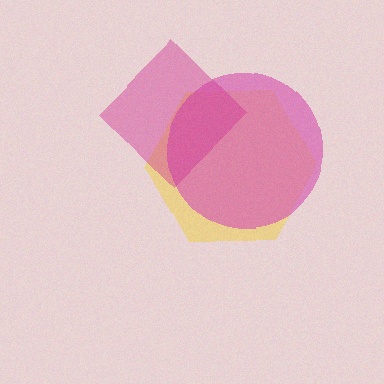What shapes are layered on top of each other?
The layered shapes are: a yellow hexagon, a pink circle, a magenta diamond.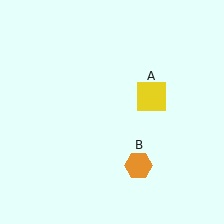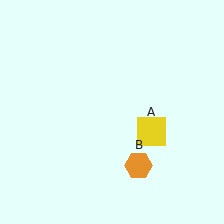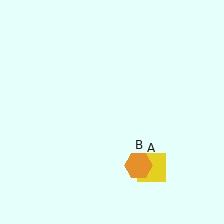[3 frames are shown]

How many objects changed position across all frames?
1 object changed position: yellow square (object A).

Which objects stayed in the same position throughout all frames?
Orange hexagon (object B) remained stationary.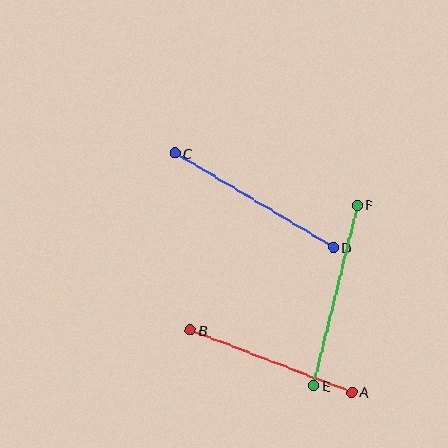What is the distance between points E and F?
The distance is approximately 186 pixels.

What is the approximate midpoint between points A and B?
The midpoint is at approximately (271, 361) pixels.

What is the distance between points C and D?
The distance is approximately 184 pixels.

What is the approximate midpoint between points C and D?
The midpoint is at approximately (254, 200) pixels.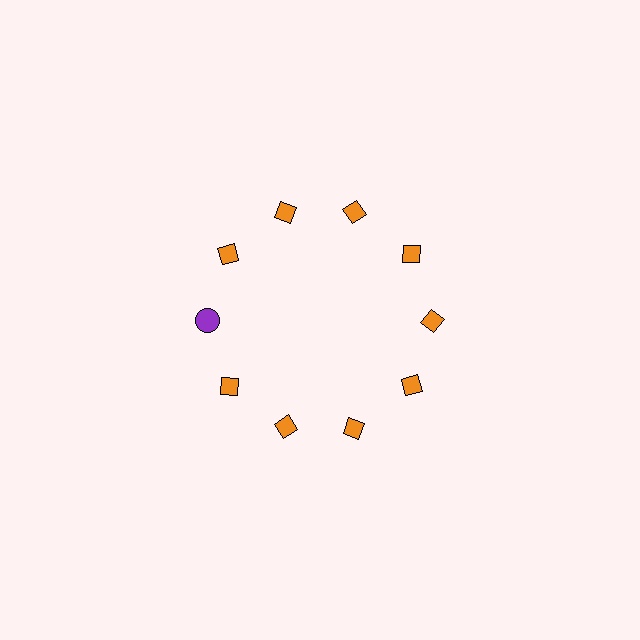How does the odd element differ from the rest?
It differs in both color (purple instead of orange) and shape (circle instead of diamond).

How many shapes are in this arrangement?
There are 10 shapes arranged in a ring pattern.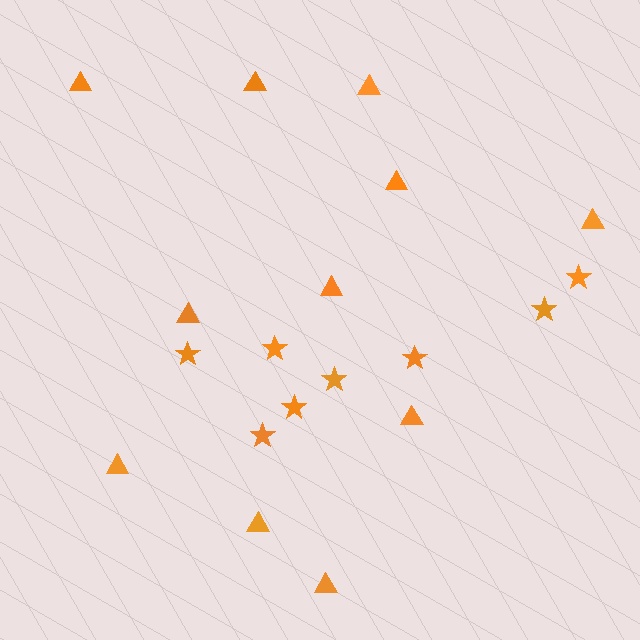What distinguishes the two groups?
There are 2 groups: one group of stars (8) and one group of triangles (11).